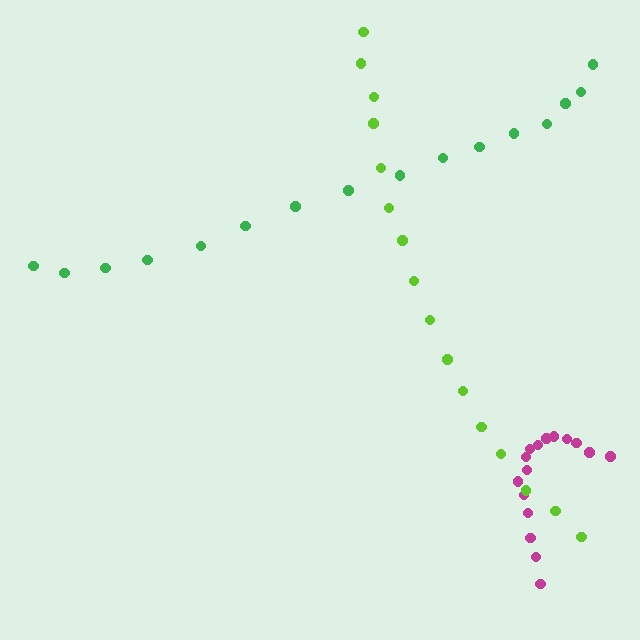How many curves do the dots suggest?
There are 3 distinct paths.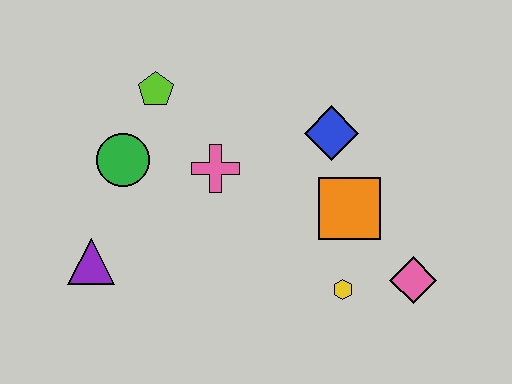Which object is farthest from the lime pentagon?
The pink diamond is farthest from the lime pentagon.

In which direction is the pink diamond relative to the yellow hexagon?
The pink diamond is to the right of the yellow hexagon.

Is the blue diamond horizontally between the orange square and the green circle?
Yes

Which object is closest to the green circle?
The lime pentagon is closest to the green circle.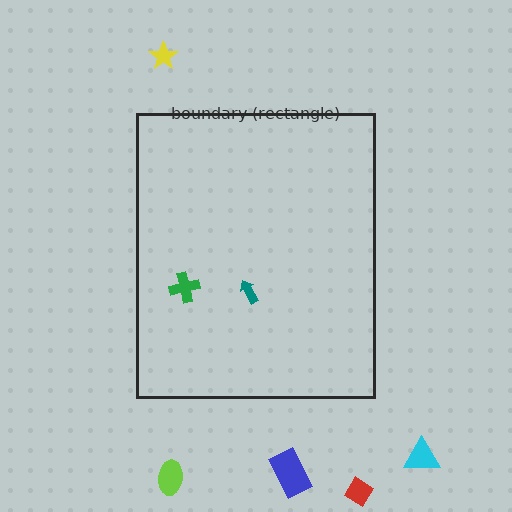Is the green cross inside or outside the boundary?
Inside.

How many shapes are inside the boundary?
2 inside, 5 outside.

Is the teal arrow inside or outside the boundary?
Inside.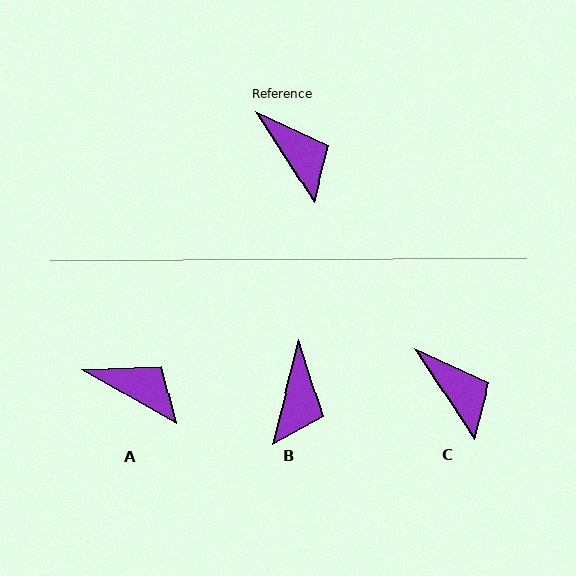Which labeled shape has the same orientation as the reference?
C.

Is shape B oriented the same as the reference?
No, it is off by about 48 degrees.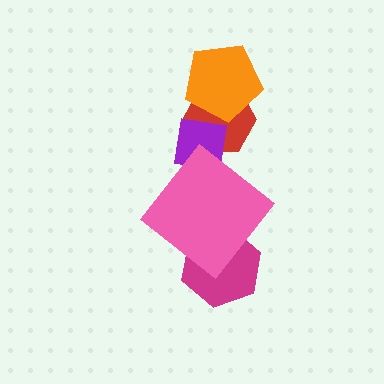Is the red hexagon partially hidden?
Yes, it is partially covered by another shape.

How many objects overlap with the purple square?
2 objects overlap with the purple square.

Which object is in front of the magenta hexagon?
The pink diamond is in front of the magenta hexagon.